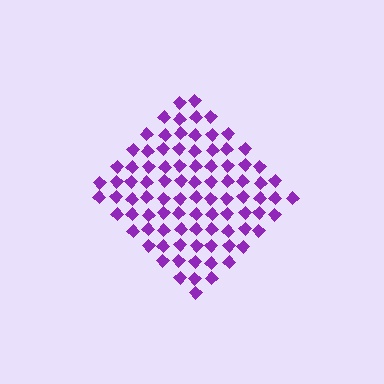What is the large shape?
The large shape is a diamond.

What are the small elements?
The small elements are diamonds.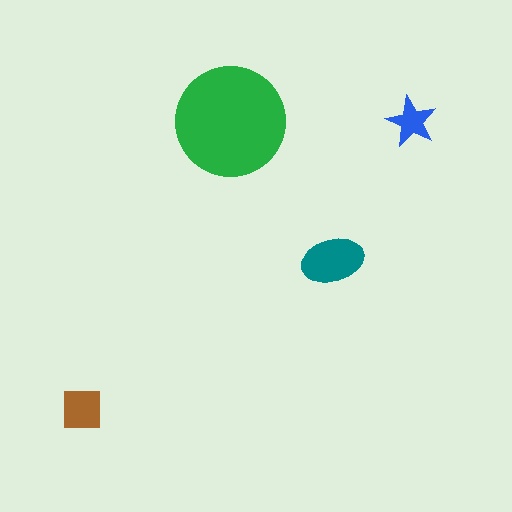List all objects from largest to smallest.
The green circle, the teal ellipse, the brown square, the blue star.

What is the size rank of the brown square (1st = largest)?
3rd.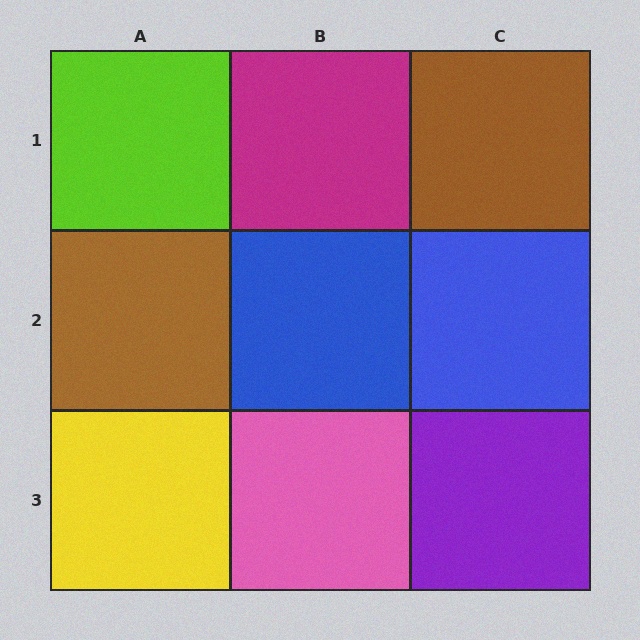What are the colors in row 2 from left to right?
Brown, blue, blue.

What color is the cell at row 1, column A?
Lime.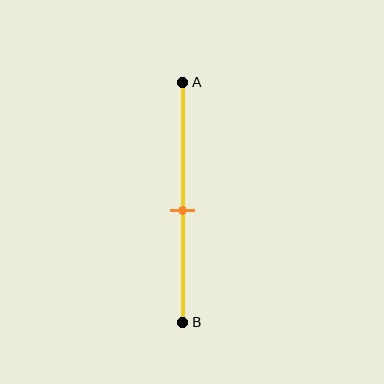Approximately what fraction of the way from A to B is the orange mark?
The orange mark is approximately 55% of the way from A to B.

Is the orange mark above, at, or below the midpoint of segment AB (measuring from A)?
The orange mark is below the midpoint of segment AB.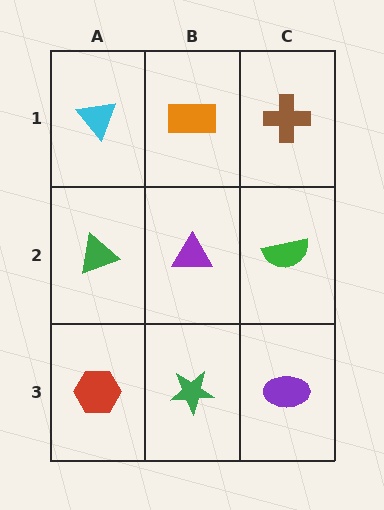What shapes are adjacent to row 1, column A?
A green triangle (row 2, column A), an orange rectangle (row 1, column B).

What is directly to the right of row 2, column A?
A purple triangle.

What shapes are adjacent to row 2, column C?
A brown cross (row 1, column C), a purple ellipse (row 3, column C), a purple triangle (row 2, column B).